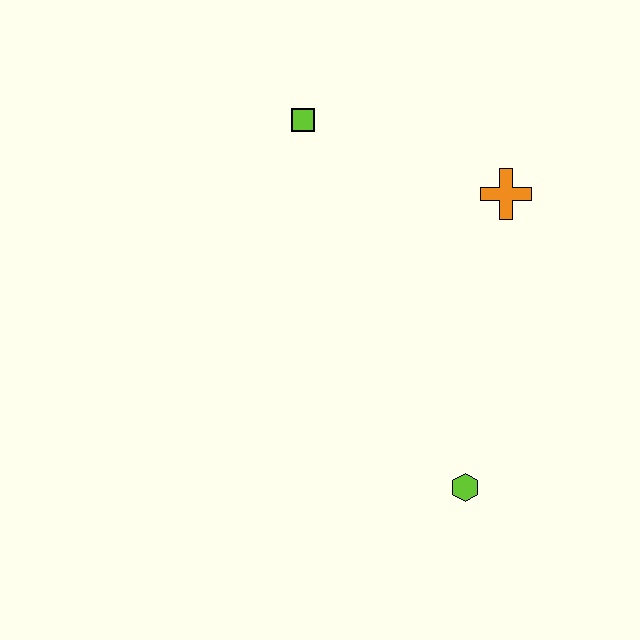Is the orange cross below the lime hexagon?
No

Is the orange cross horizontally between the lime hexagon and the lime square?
No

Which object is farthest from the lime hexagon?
The lime square is farthest from the lime hexagon.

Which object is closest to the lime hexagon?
The orange cross is closest to the lime hexagon.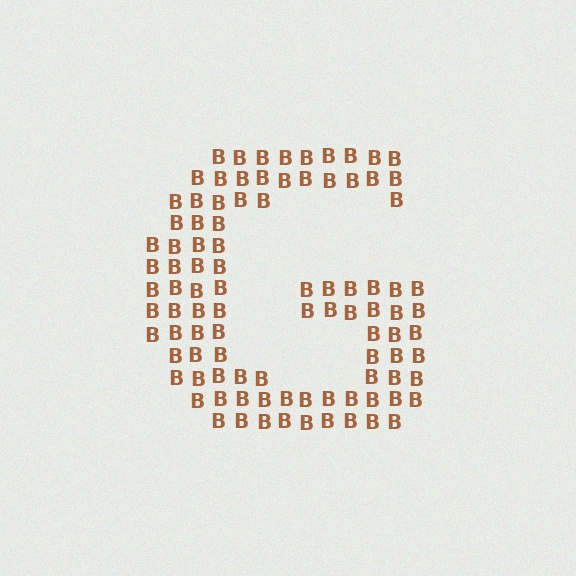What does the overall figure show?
The overall figure shows the letter G.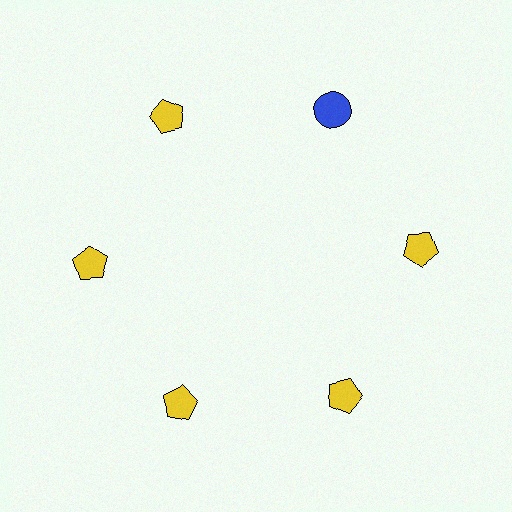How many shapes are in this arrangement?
There are 6 shapes arranged in a ring pattern.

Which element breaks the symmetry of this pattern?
The blue circle at roughly the 1 o'clock position breaks the symmetry. All other shapes are yellow pentagons.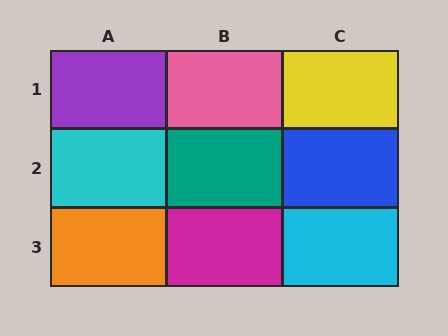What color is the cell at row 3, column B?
Magenta.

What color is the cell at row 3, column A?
Orange.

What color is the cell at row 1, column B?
Pink.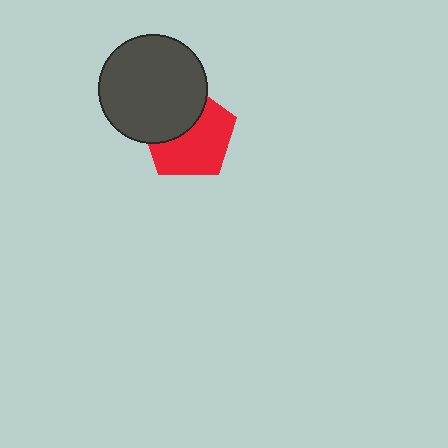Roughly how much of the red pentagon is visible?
About half of it is visible (roughly 61%).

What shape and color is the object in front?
The object in front is a dark gray circle.